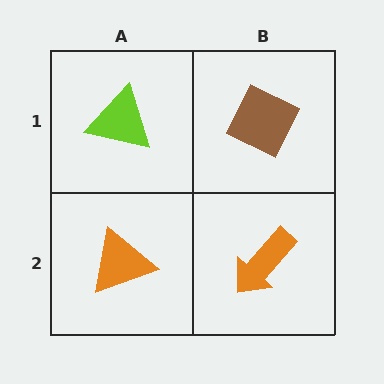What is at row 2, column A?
An orange triangle.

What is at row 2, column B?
An orange arrow.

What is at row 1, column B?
A brown diamond.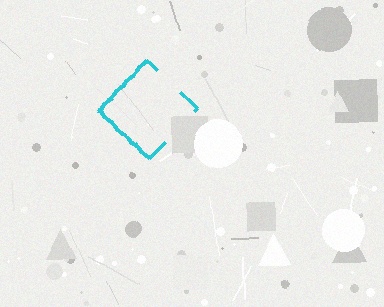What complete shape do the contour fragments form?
The contour fragments form a diamond.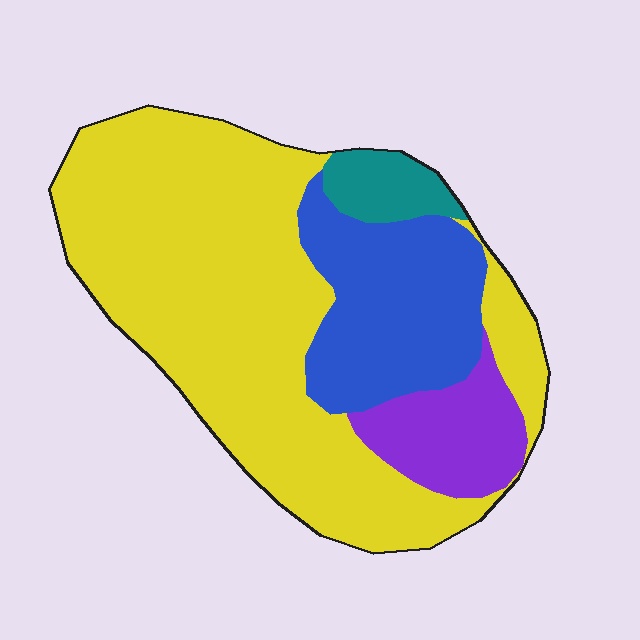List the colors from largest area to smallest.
From largest to smallest: yellow, blue, purple, teal.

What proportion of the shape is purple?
Purple covers 11% of the shape.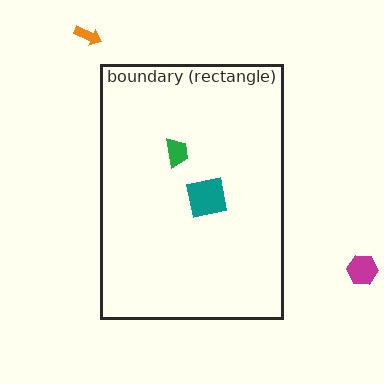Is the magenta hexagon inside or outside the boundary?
Outside.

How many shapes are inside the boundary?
2 inside, 2 outside.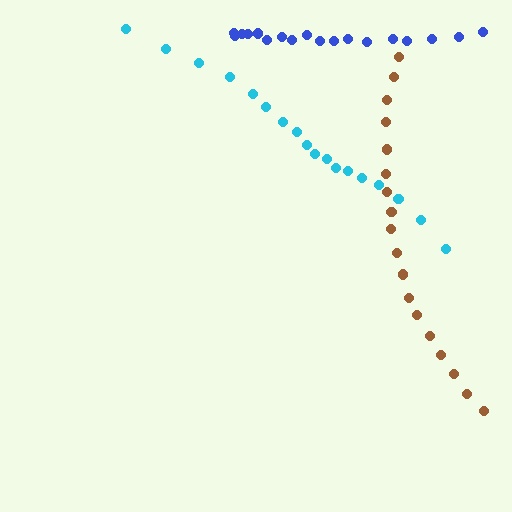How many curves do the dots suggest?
There are 3 distinct paths.